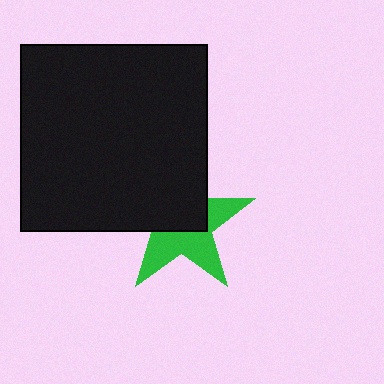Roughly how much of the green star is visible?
About half of it is visible (roughly 49%).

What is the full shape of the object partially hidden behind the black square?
The partially hidden object is a green star.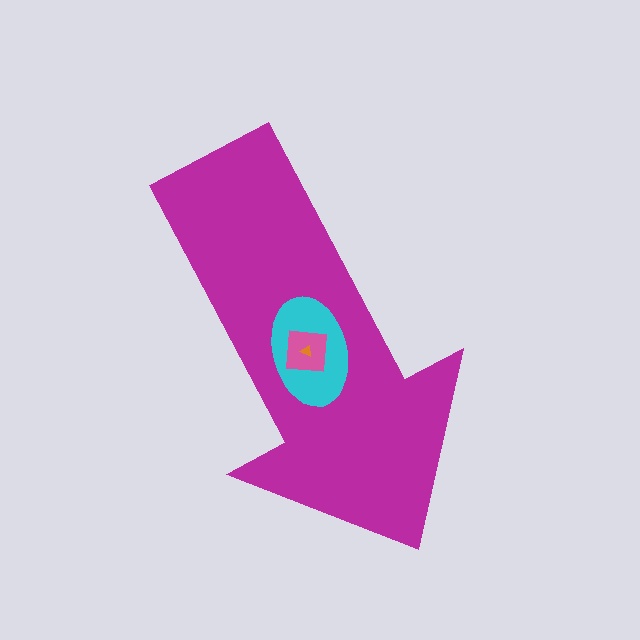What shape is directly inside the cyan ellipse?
The pink square.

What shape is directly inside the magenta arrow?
The cyan ellipse.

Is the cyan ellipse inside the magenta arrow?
Yes.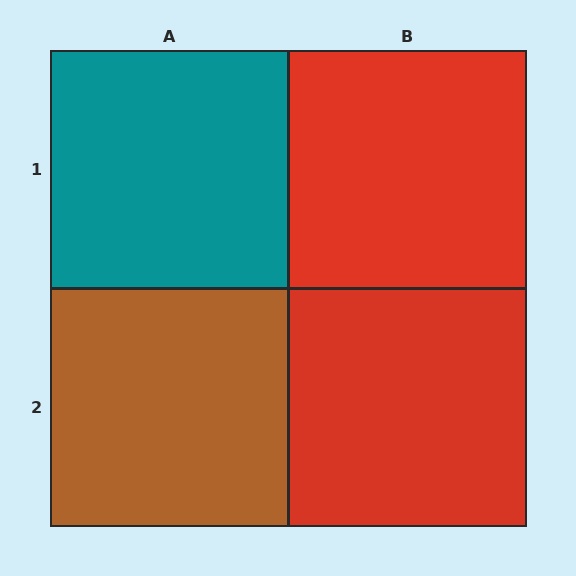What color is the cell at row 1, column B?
Red.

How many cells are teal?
1 cell is teal.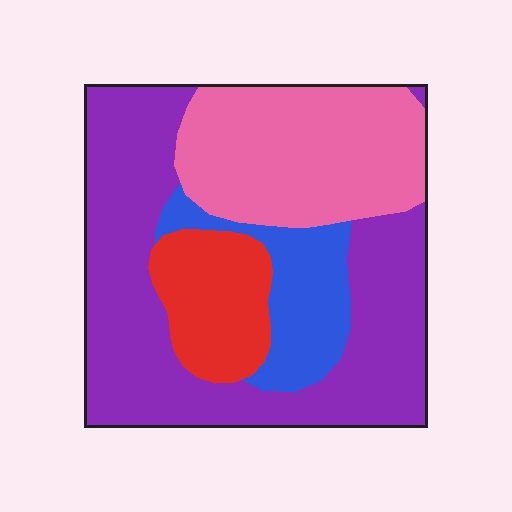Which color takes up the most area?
Purple, at roughly 45%.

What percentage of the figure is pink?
Pink covers about 30% of the figure.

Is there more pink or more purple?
Purple.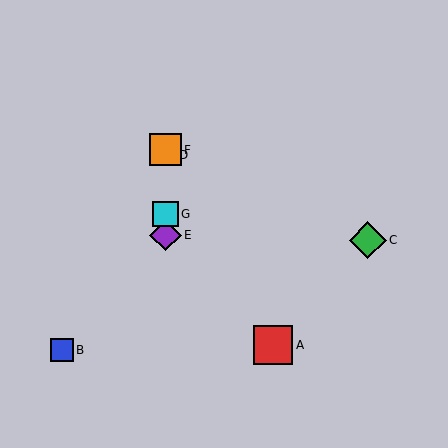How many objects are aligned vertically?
4 objects (D, E, F, G) are aligned vertically.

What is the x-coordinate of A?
Object A is at x≈273.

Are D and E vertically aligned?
Yes, both are at x≈166.